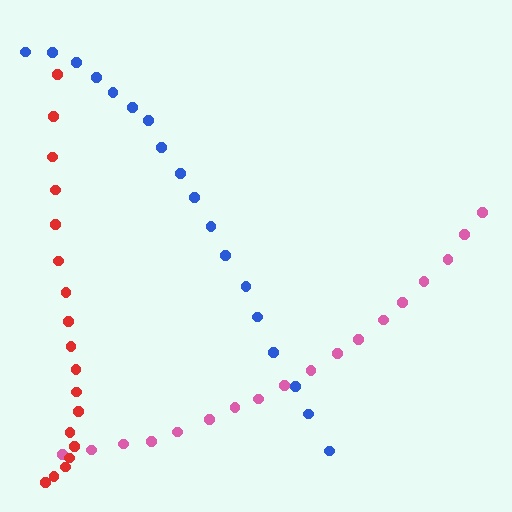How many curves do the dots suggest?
There are 3 distinct paths.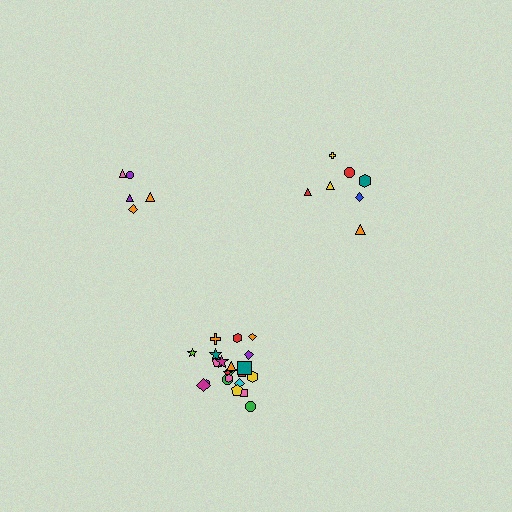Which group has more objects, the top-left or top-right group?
The top-right group.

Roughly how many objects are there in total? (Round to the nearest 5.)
Roughly 35 objects in total.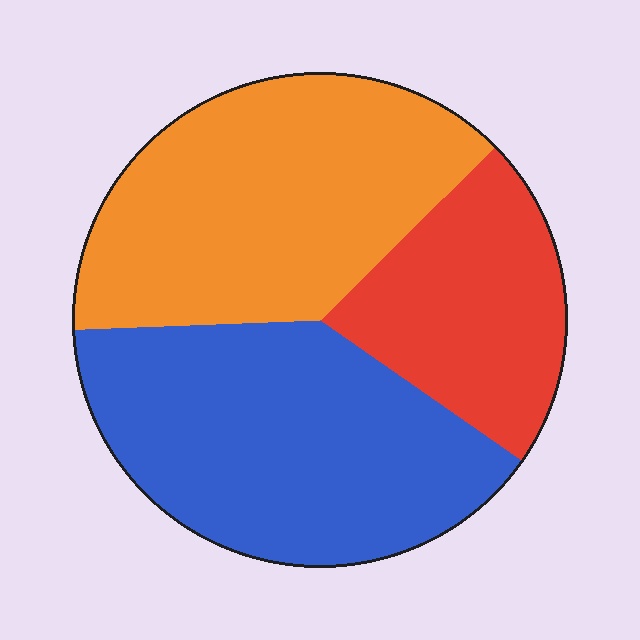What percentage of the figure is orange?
Orange covers 38% of the figure.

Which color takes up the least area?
Red, at roughly 20%.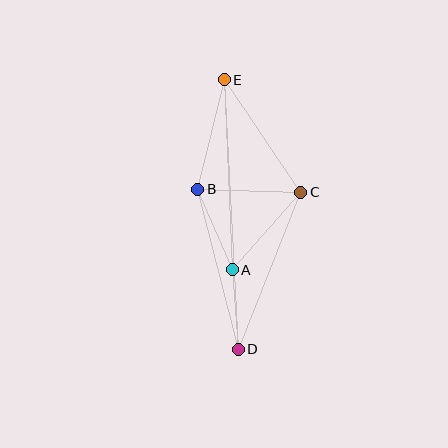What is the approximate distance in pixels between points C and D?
The distance between C and D is approximately 169 pixels.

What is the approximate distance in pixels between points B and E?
The distance between B and E is approximately 112 pixels.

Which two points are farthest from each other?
Points D and E are farthest from each other.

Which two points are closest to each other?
Points A and D are closest to each other.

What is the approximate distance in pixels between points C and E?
The distance between C and E is approximately 136 pixels.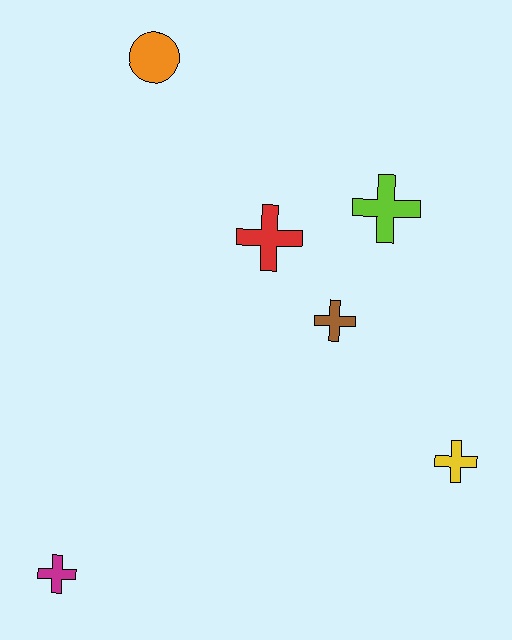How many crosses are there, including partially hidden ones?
There are 5 crosses.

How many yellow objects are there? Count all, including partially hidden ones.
There is 1 yellow object.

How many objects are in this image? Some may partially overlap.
There are 6 objects.